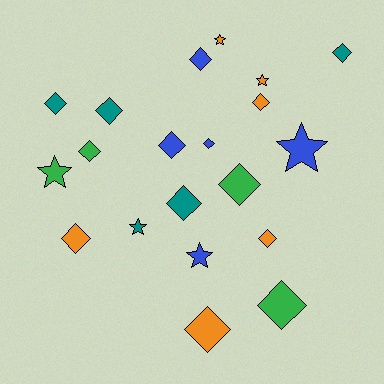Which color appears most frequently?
Orange, with 6 objects.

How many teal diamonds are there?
There are 4 teal diamonds.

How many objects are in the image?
There are 20 objects.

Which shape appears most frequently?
Diamond, with 14 objects.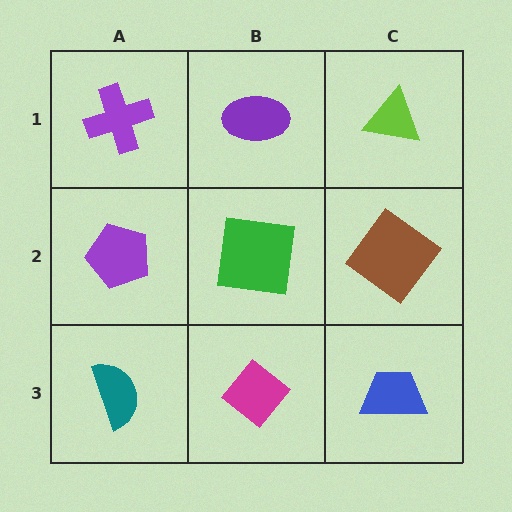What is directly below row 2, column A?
A teal semicircle.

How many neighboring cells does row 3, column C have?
2.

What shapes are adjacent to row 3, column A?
A purple pentagon (row 2, column A), a magenta diamond (row 3, column B).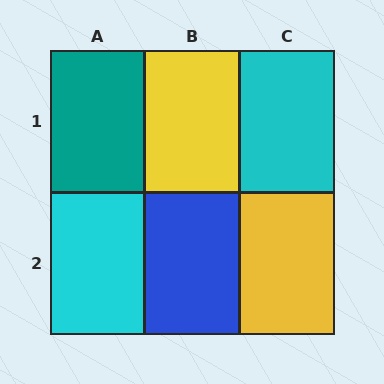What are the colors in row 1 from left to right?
Teal, yellow, cyan.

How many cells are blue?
1 cell is blue.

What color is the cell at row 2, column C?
Yellow.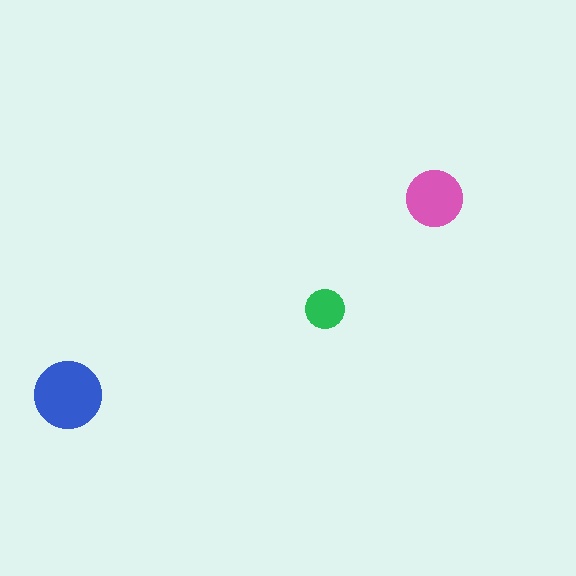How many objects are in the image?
There are 3 objects in the image.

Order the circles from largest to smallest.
the blue one, the pink one, the green one.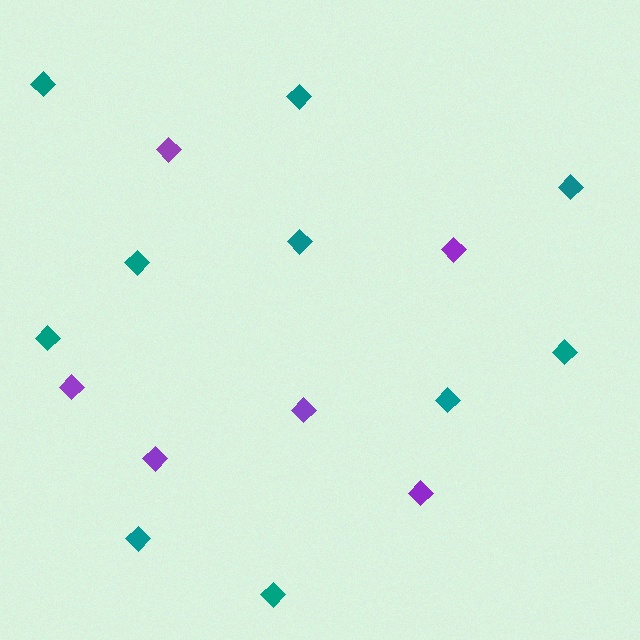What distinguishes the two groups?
There are 2 groups: one group of purple diamonds (6) and one group of teal diamonds (10).